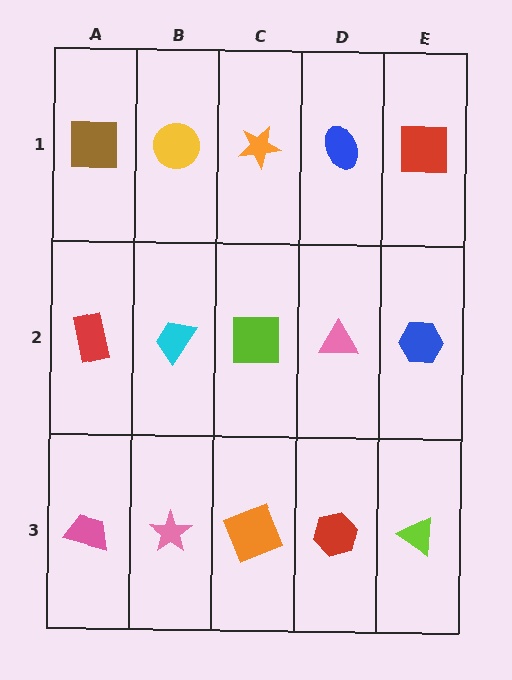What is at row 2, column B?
A cyan trapezoid.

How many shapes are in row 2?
5 shapes.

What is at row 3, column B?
A pink star.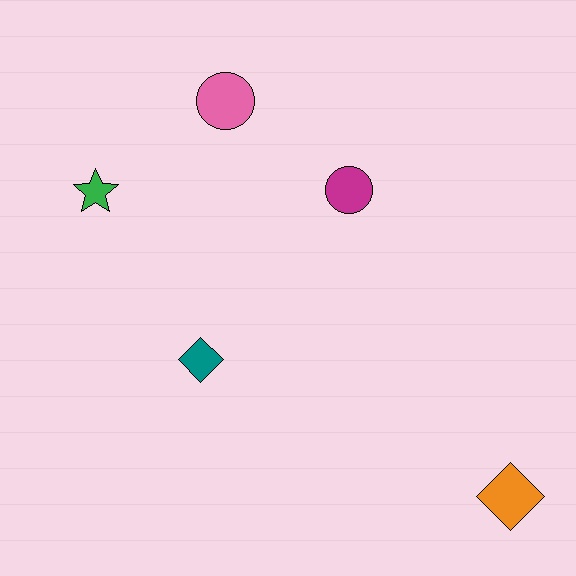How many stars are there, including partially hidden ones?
There is 1 star.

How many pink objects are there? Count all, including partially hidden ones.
There is 1 pink object.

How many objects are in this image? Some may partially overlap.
There are 5 objects.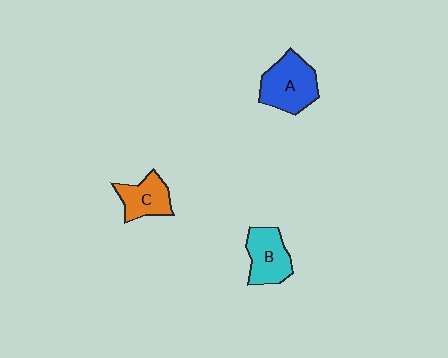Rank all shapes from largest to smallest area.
From largest to smallest: A (blue), B (cyan), C (orange).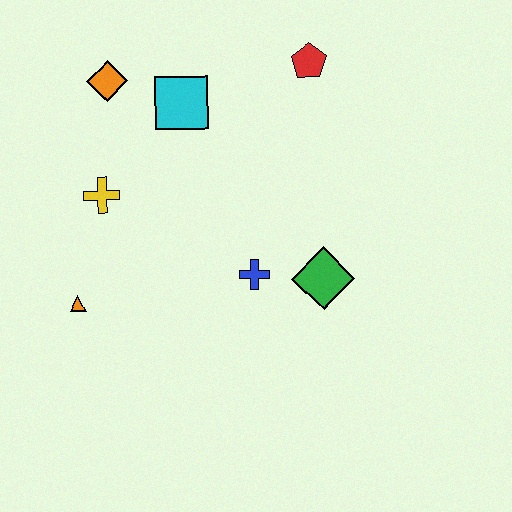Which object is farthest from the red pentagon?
The orange triangle is farthest from the red pentagon.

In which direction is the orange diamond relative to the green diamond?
The orange diamond is to the left of the green diamond.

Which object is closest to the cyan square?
The orange diamond is closest to the cyan square.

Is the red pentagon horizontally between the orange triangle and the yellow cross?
No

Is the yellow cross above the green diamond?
Yes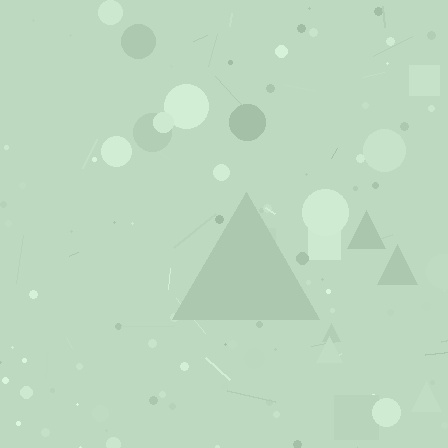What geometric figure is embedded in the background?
A triangle is embedded in the background.